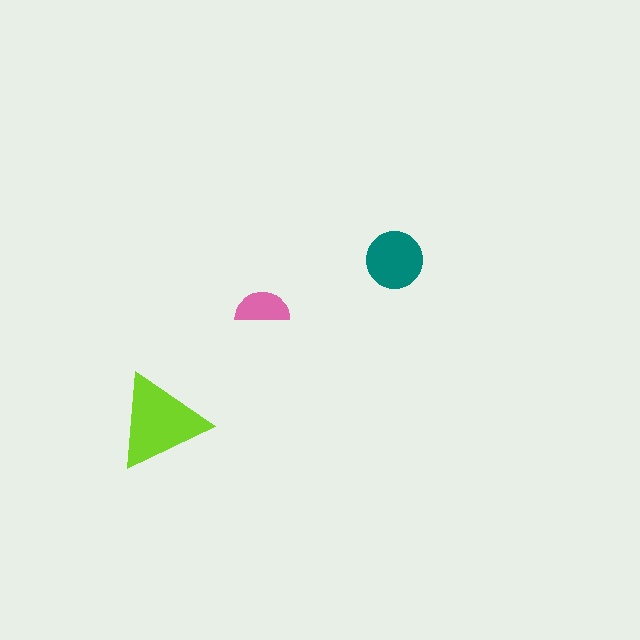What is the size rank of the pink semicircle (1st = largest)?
3rd.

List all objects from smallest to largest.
The pink semicircle, the teal circle, the lime triangle.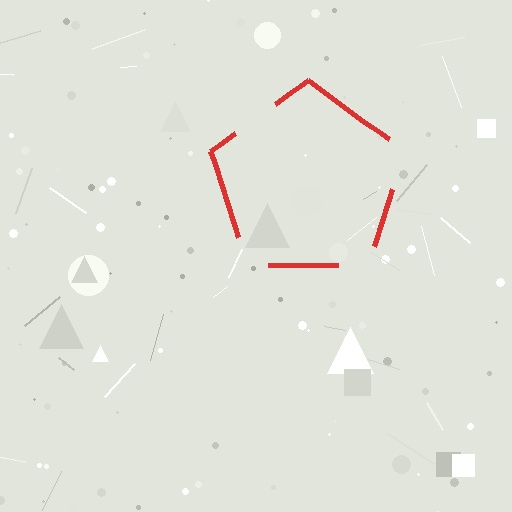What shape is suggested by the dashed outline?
The dashed outline suggests a pentagon.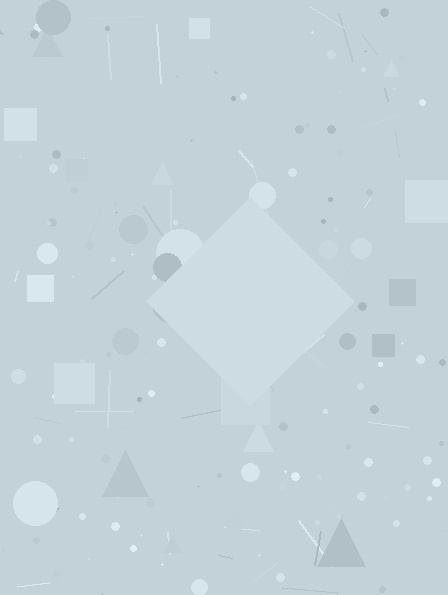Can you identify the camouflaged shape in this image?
The camouflaged shape is a diamond.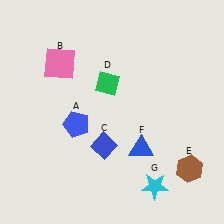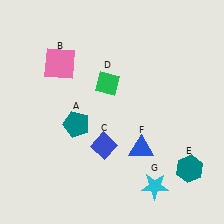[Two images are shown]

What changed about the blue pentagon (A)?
In Image 1, A is blue. In Image 2, it changed to teal.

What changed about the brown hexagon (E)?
In Image 1, E is brown. In Image 2, it changed to teal.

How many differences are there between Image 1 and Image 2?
There are 2 differences between the two images.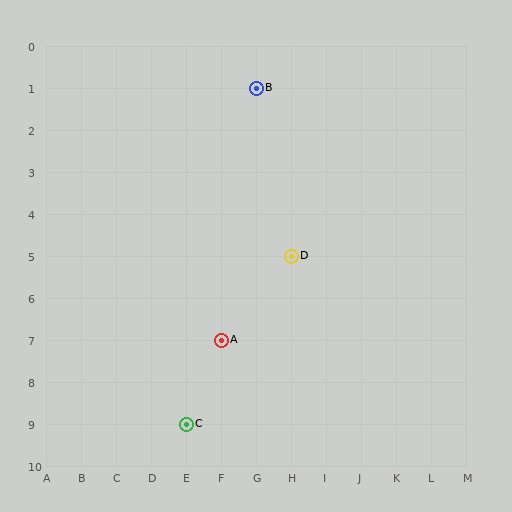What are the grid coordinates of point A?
Point A is at grid coordinates (F, 7).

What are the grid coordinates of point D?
Point D is at grid coordinates (H, 5).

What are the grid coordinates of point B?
Point B is at grid coordinates (G, 1).